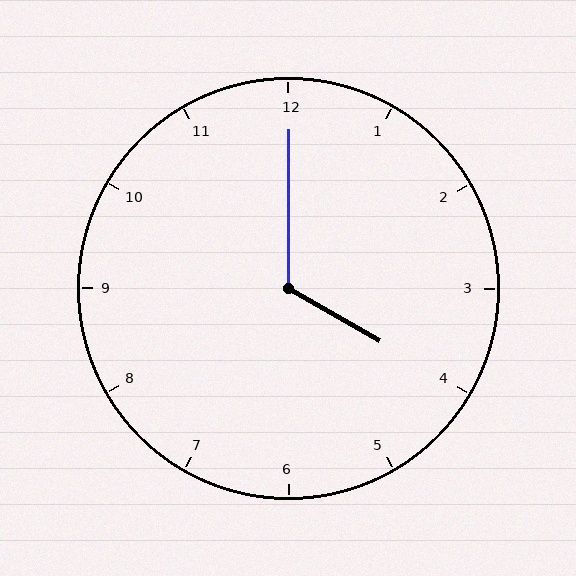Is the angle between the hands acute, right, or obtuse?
It is obtuse.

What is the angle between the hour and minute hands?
Approximately 120 degrees.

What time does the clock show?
4:00.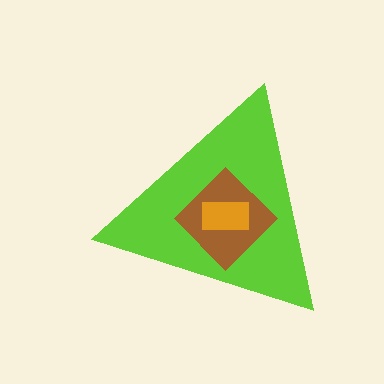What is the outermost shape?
The lime triangle.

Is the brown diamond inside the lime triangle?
Yes.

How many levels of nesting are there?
3.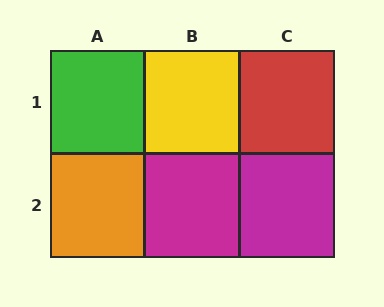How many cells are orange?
1 cell is orange.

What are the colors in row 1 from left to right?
Green, yellow, red.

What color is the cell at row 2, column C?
Magenta.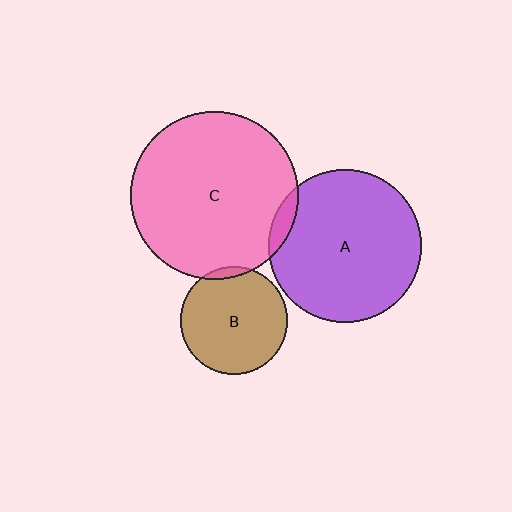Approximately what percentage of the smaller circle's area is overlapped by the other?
Approximately 5%.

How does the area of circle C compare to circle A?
Approximately 1.2 times.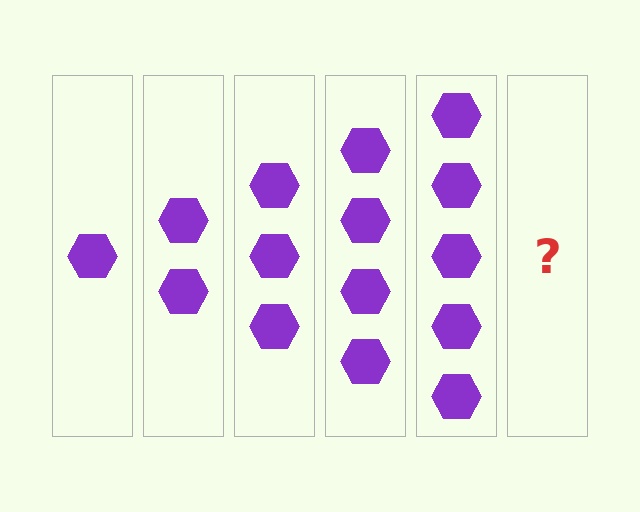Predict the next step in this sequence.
The next step is 6 hexagons.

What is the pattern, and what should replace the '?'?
The pattern is that each step adds one more hexagon. The '?' should be 6 hexagons.